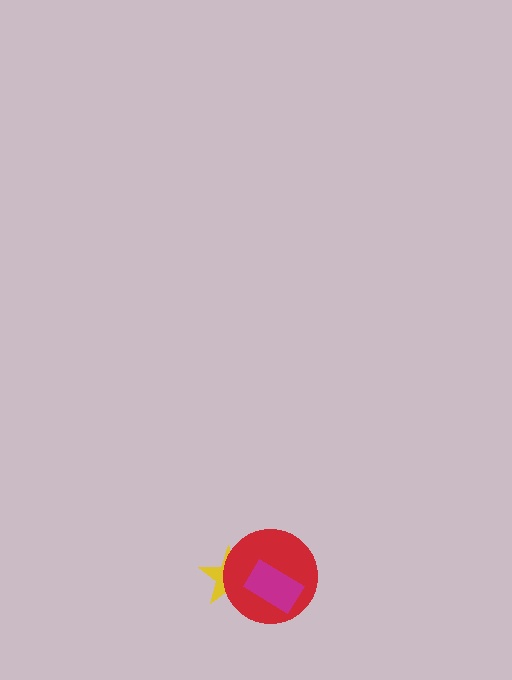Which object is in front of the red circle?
The magenta rectangle is in front of the red circle.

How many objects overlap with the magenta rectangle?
2 objects overlap with the magenta rectangle.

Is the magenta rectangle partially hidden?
No, no other shape covers it.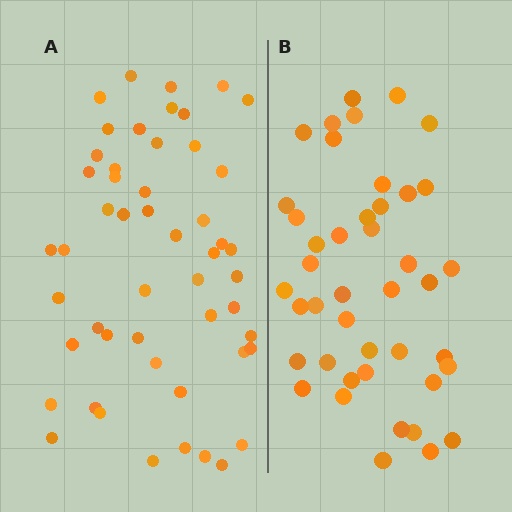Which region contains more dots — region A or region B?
Region A (the left region) has more dots.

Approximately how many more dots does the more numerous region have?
Region A has roughly 8 or so more dots than region B.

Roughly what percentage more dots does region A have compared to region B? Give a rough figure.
About 20% more.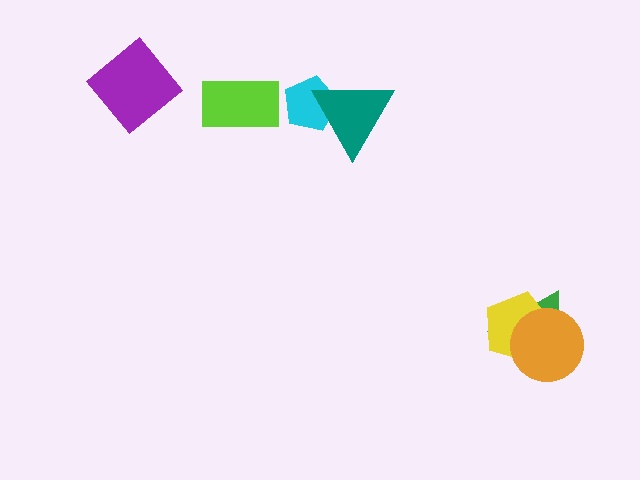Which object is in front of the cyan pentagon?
The teal triangle is in front of the cyan pentagon.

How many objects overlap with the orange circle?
2 objects overlap with the orange circle.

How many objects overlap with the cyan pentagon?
1 object overlaps with the cyan pentagon.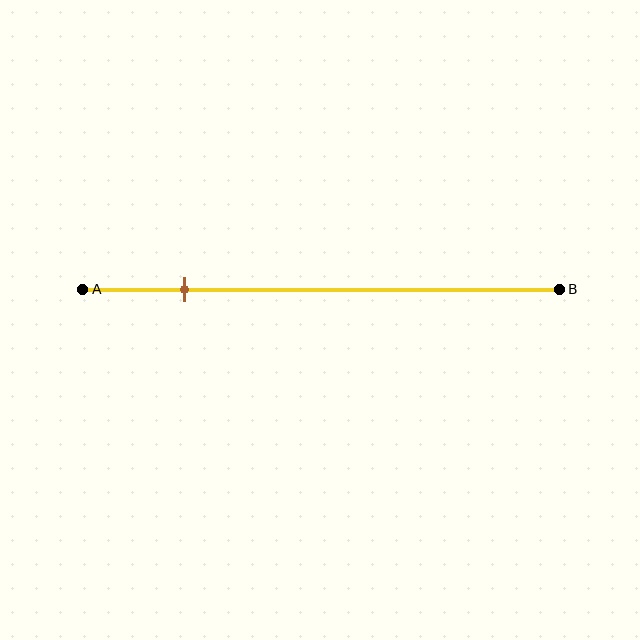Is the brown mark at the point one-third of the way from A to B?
No, the mark is at about 20% from A, not at the 33% one-third point.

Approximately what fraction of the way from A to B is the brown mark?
The brown mark is approximately 20% of the way from A to B.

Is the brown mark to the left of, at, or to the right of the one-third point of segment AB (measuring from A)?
The brown mark is to the left of the one-third point of segment AB.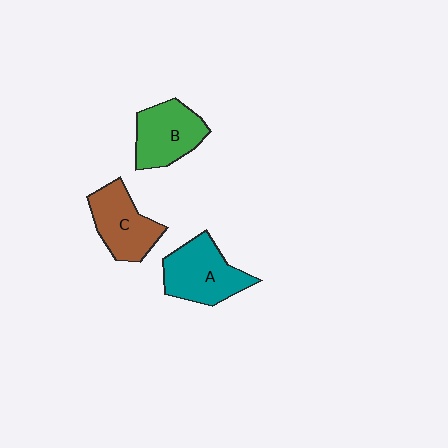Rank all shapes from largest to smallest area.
From largest to smallest: A (teal), B (green), C (brown).